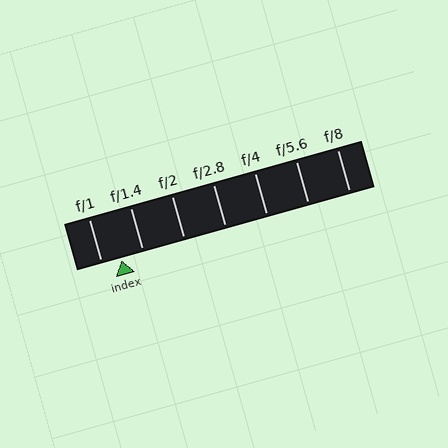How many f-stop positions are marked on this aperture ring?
There are 7 f-stop positions marked.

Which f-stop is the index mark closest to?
The index mark is closest to f/1.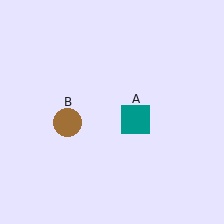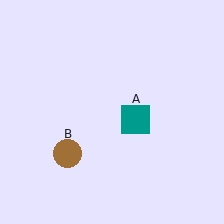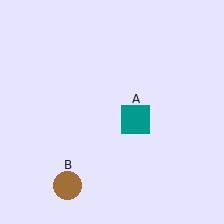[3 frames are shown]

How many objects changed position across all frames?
1 object changed position: brown circle (object B).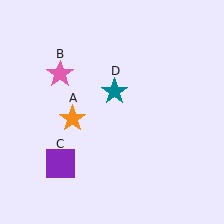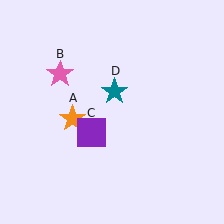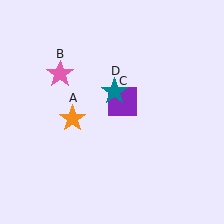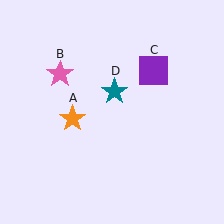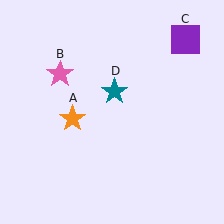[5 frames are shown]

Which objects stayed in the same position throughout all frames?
Orange star (object A) and pink star (object B) and teal star (object D) remained stationary.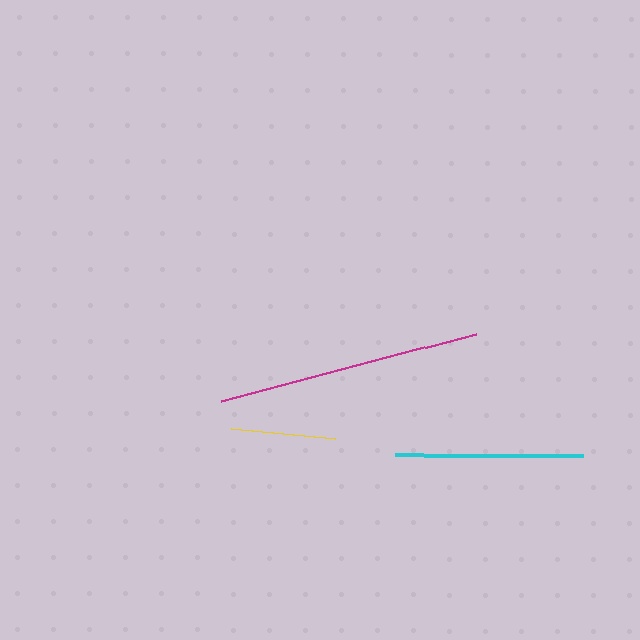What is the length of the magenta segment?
The magenta segment is approximately 264 pixels long.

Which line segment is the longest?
The magenta line is the longest at approximately 264 pixels.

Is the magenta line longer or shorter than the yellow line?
The magenta line is longer than the yellow line.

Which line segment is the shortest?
The yellow line is the shortest at approximately 105 pixels.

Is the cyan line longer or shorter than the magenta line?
The magenta line is longer than the cyan line.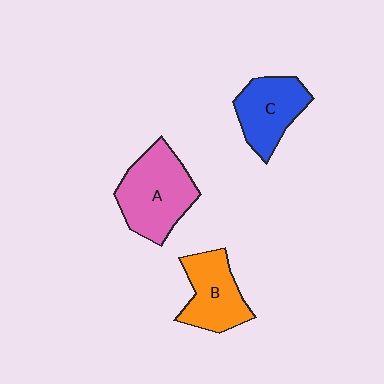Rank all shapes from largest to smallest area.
From largest to smallest: A (pink), C (blue), B (orange).